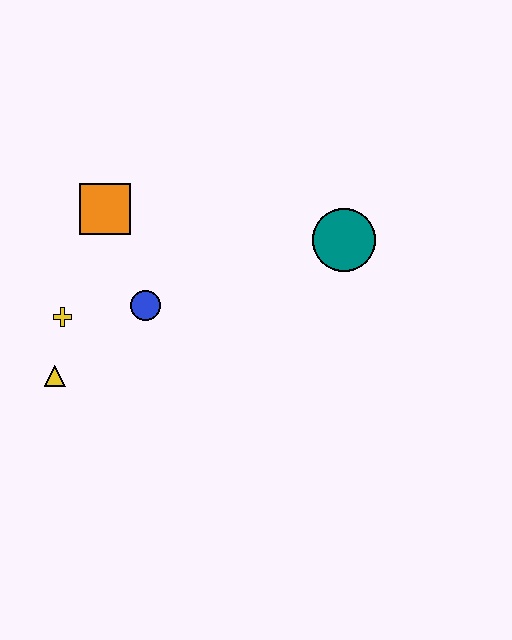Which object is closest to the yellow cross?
The yellow triangle is closest to the yellow cross.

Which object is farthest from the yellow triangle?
The teal circle is farthest from the yellow triangle.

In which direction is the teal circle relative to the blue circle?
The teal circle is to the right of the blue circle.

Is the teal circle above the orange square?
No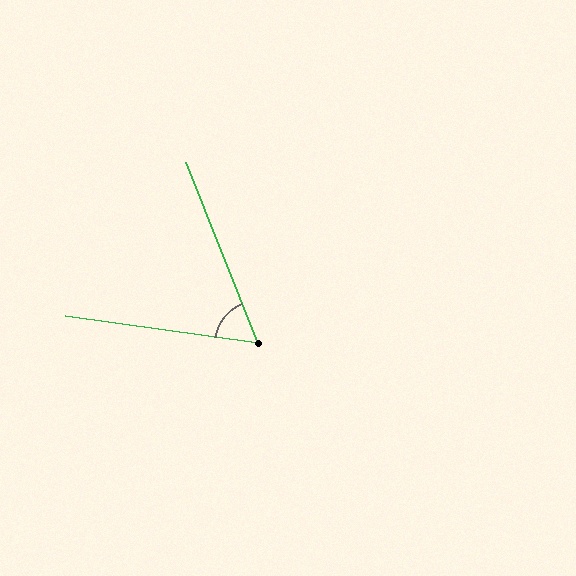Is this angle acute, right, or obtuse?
It is acute.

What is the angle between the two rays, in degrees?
Approximately 60 degrees.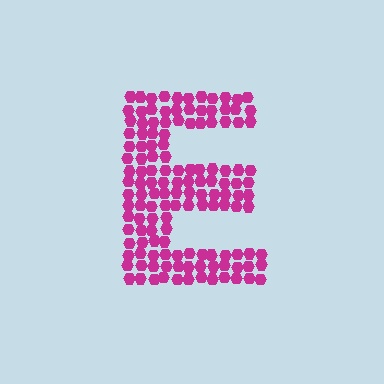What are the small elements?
The small elements are hexagons.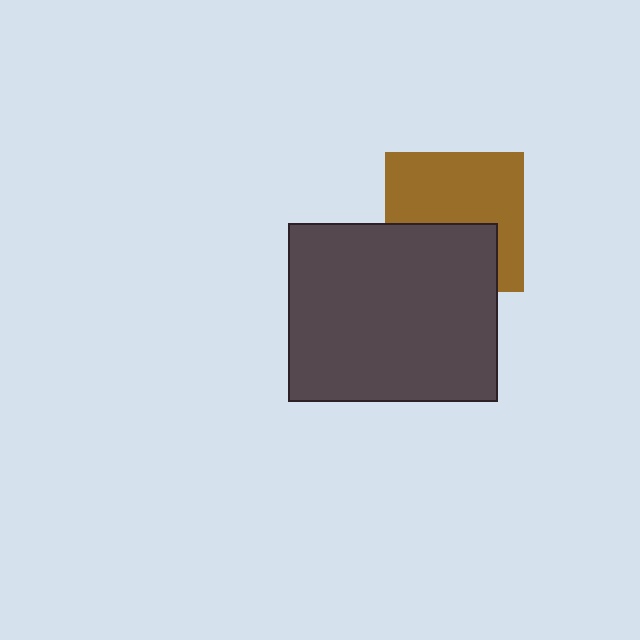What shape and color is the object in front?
The object in front is a dark gray rectangle.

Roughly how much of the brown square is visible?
About half of it is visible (roughly 61%).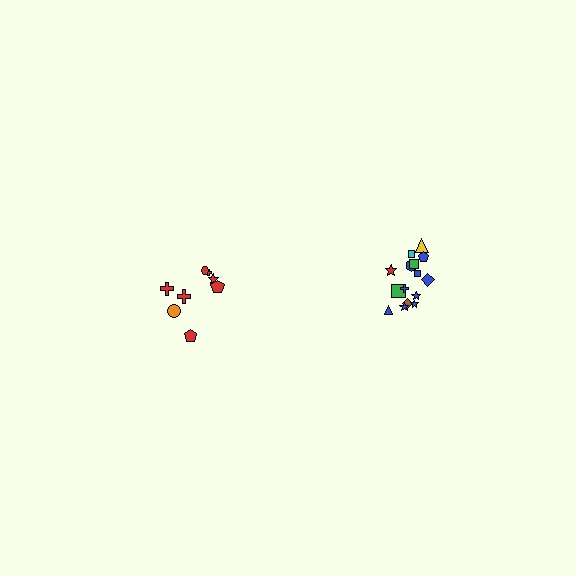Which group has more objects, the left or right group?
The right group.